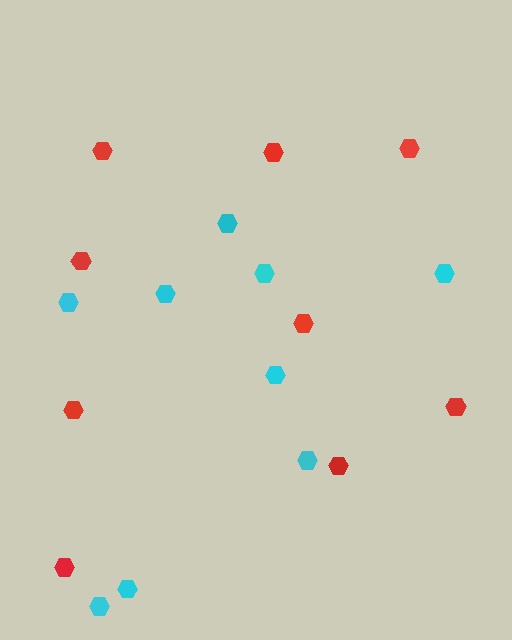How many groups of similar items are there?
There are 2 groups: one group of red hexagons (9) and one group of cyan hexagons (9).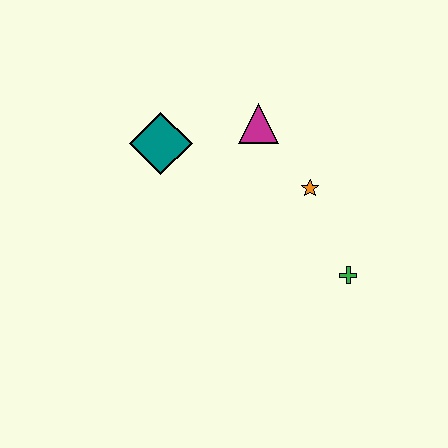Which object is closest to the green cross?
The orange star is closest to the green cross.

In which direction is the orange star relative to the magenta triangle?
The orange star is below the magenta triangle.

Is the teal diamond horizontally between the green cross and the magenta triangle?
No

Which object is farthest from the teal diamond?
The green cross is farthest from the teal diamond.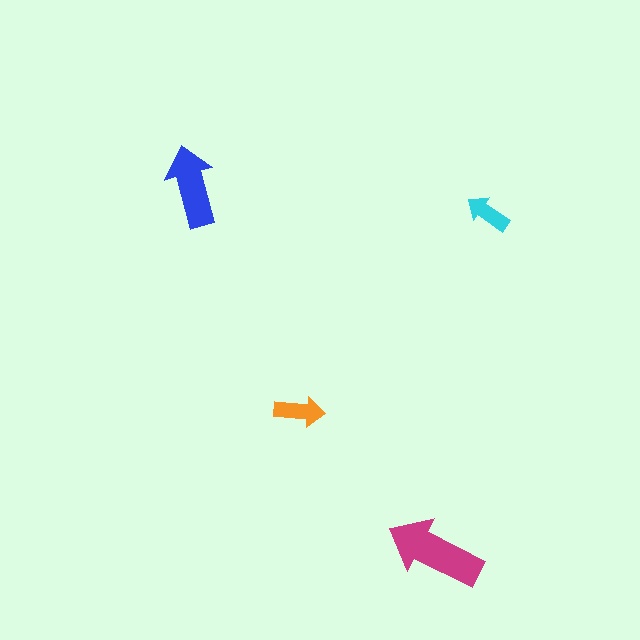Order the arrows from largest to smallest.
the magenta one, the blue one, the orange one, the cyan one.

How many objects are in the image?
There are 4 objects in the image.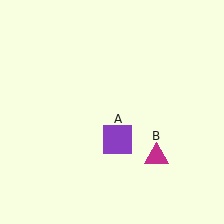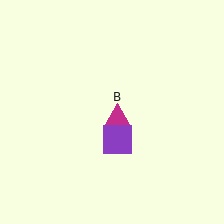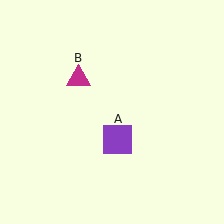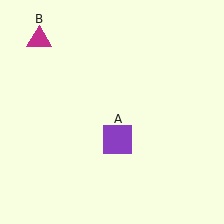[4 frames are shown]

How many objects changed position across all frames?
1 object changed position: magenta triangle (object B).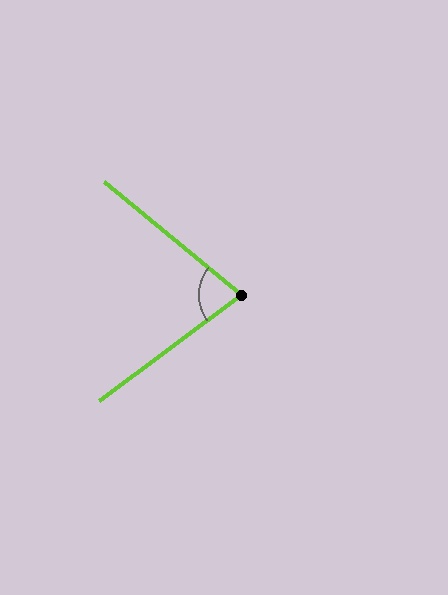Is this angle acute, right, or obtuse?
It is acute.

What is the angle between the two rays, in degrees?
Approximately 77 degrees.